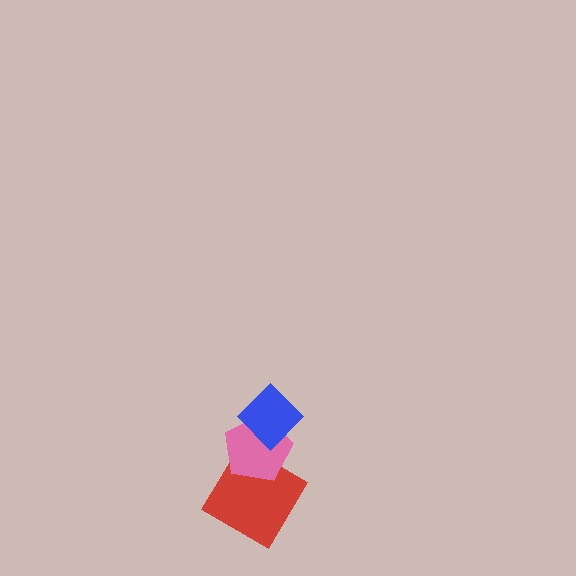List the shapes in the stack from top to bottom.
From top to bottom: the blue diamond, the pink pentagon, the red diamond.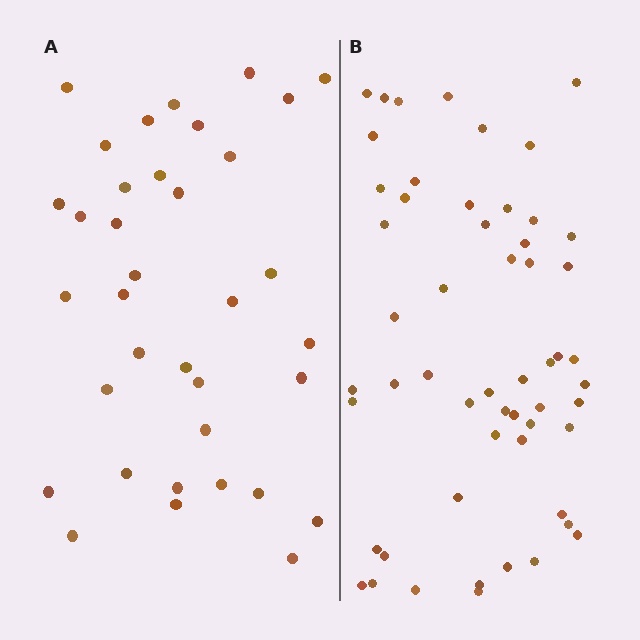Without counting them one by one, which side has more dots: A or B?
Region B (the right region) has more dots.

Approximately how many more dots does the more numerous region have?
Region B has approximately 20 more dots than region A.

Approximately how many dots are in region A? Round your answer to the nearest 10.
About 40 dots. (The exact count is 36, which rounds to 40.)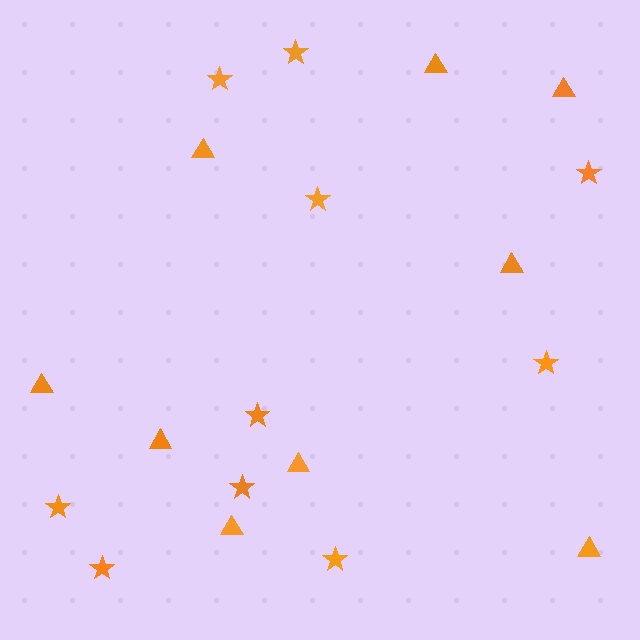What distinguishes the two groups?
There are 2 groups: one group of triangles (9) and one group of stars (10).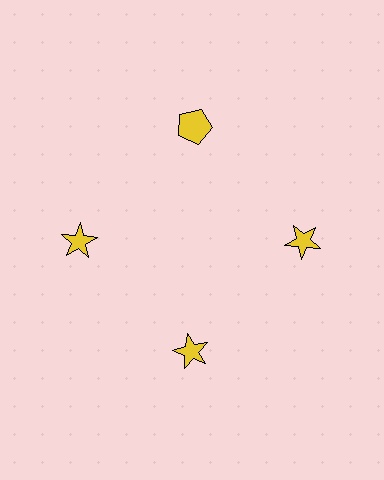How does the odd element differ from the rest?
It has a different shape: pentagon instead of star.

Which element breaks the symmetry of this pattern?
The yellow pentagon at roughly the 12 o'clock position breaks the symmetry. All other shapes are yellow stars.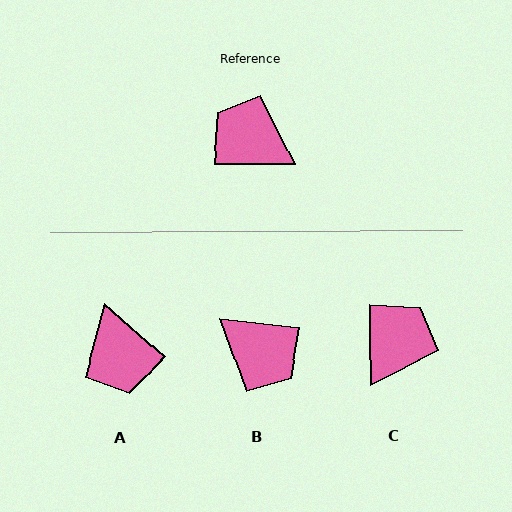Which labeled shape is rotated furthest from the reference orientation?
B, about 174 degrees away.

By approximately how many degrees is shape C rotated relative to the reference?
Approximately 89 degrees clockwise.